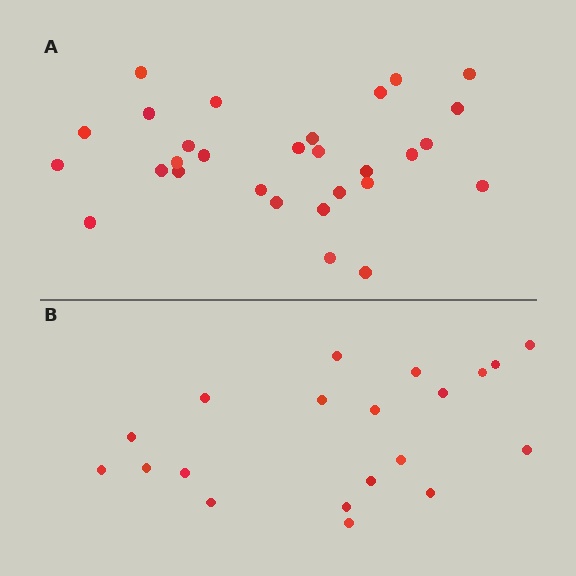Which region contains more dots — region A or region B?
Region A (the top region) has more dots.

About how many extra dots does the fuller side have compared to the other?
Region A has roughly 8 or so more dots than region B.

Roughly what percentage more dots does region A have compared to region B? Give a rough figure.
About 45% more.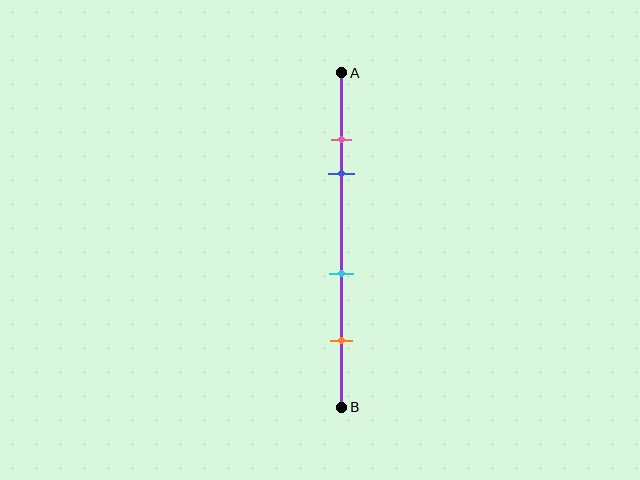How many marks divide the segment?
There are 4 marks dividing the segment.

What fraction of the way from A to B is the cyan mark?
The cyan mark is approximately 60% (0.6) of the way from A to B.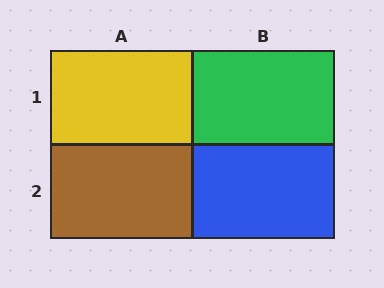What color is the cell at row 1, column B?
Green.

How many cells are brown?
1 cell is brown.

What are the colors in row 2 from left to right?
Brown, blue.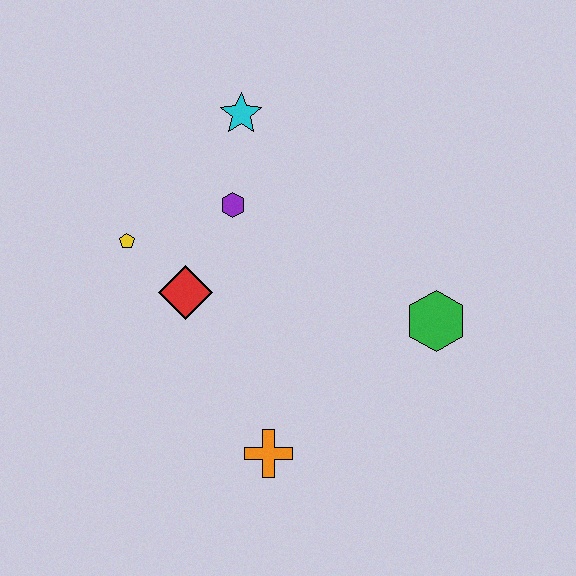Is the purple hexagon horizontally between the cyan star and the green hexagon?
No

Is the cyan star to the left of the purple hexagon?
No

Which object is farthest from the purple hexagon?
The orange cross is farthest from the purple hexagon.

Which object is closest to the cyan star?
The purple hexagon is closest to the cyan star.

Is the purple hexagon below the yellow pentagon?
No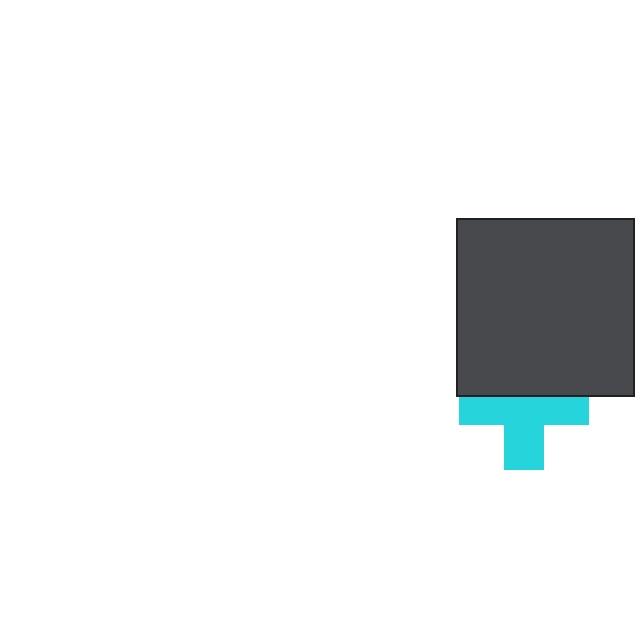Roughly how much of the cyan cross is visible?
About half of it is visible (roughly 61%).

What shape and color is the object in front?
The object in front is a dark gray square.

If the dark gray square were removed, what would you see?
You would see the complete cyan cross.